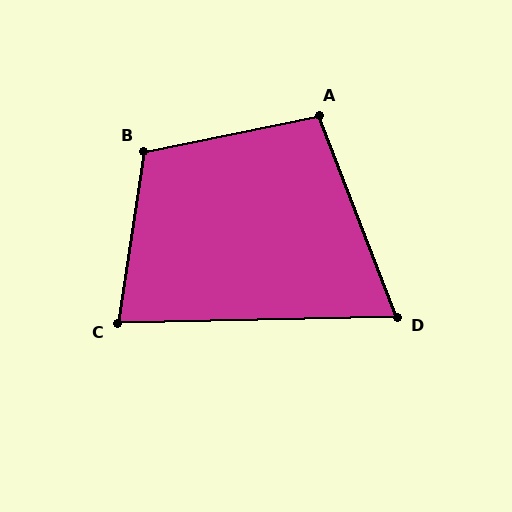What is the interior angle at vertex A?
Approximately 100 degrees (obtuse).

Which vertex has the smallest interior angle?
D, at approximately 70 degrees.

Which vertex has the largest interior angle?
B, at approximately 110 degrees.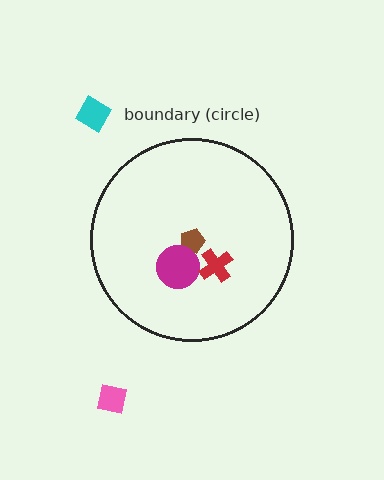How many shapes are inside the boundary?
4 inside, 2 outside.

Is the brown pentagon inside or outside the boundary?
Inside.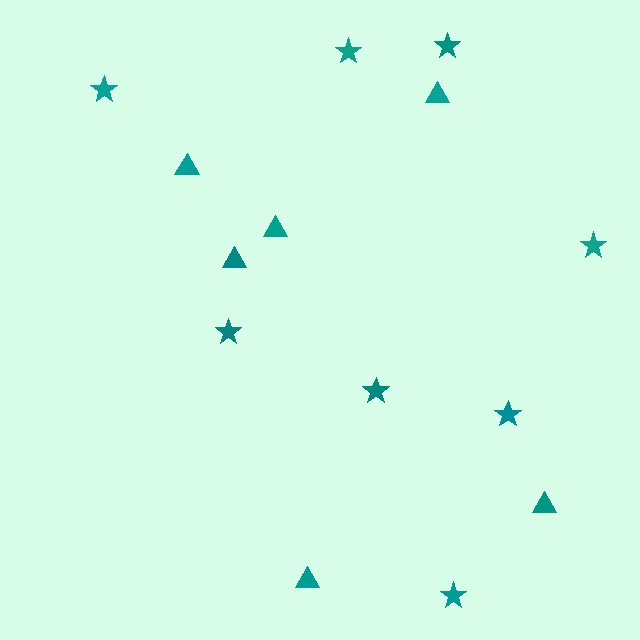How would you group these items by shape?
There are 2 groups: one group of triangles (6) and one group of stars (8).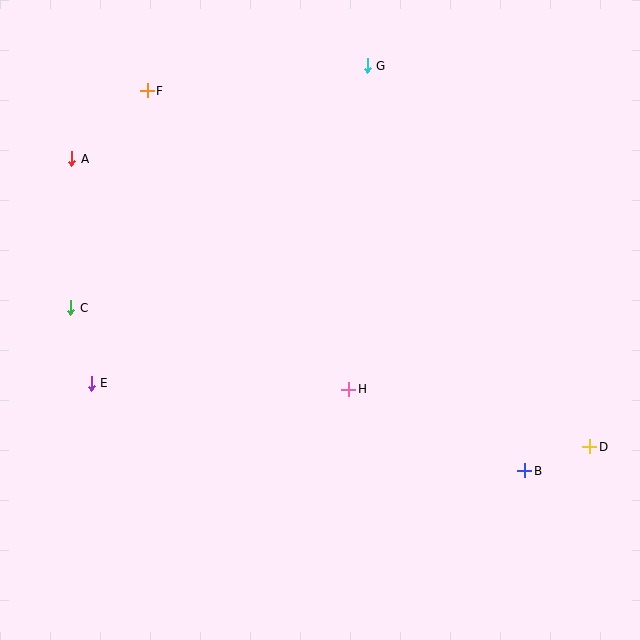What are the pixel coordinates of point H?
Point H is at (349, 389).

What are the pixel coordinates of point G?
Point G is at (367, 66).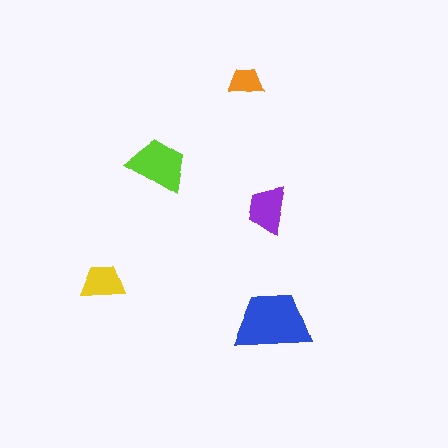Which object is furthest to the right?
The blue trapezoid is rightmost.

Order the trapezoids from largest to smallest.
the blue one, the lime one, the purple one, the yellow one, the orange one.